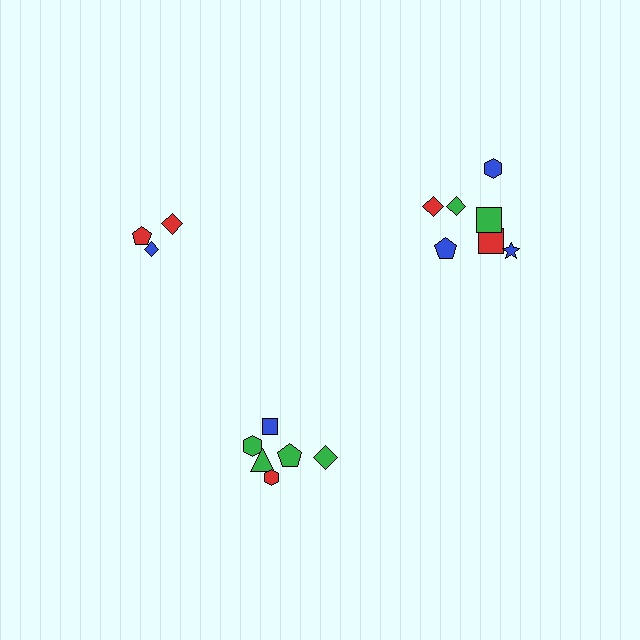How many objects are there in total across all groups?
There are 16 objects.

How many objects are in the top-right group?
There are 7 objects.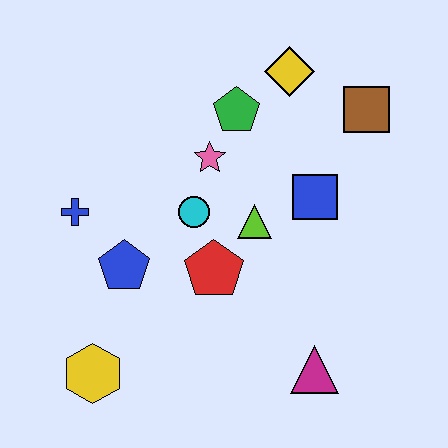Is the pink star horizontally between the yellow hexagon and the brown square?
Yes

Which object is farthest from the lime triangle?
The yellow hexagon is farthest from the lime triangle.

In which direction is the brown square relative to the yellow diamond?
The brown square is to the right of the yellow diamond.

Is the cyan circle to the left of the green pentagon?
Yes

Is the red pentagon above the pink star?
No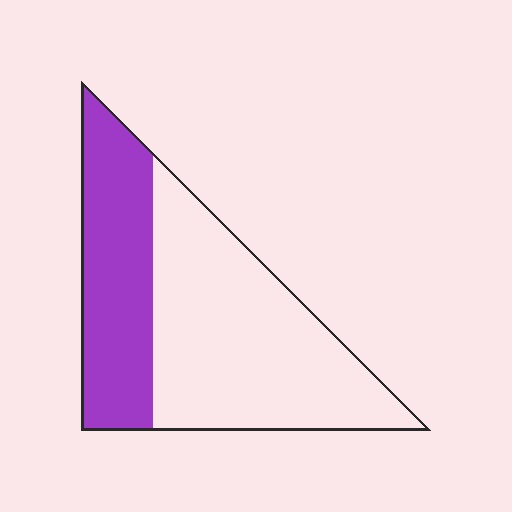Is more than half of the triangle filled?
No.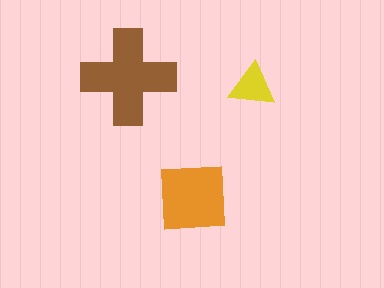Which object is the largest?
The brown cross.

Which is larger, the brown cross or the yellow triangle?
The brown cross.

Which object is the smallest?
The yellow triangle.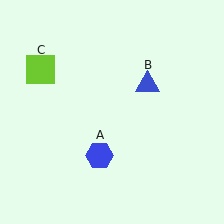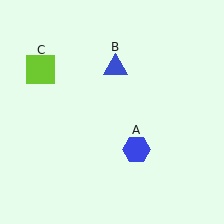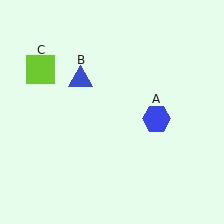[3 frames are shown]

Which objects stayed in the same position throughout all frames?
Lime square (object C) remained stationary.